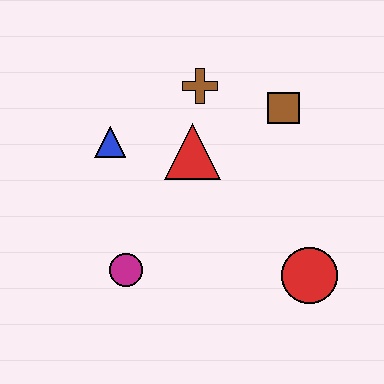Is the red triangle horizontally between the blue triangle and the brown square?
Yes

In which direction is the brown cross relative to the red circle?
The brown cross is above the red circle.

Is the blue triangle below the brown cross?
Yes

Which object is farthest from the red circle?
The blue triangle is farthest from the red circle.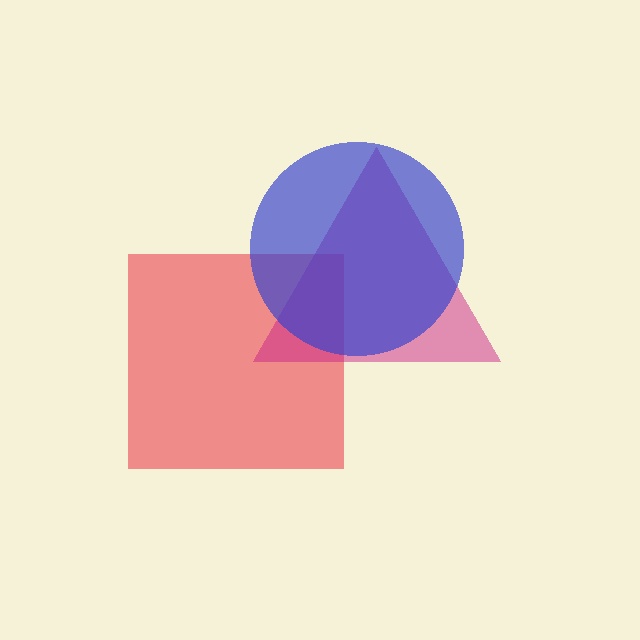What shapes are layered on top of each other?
The layered shapes are: a red square, a magenta triangle, a blue circle.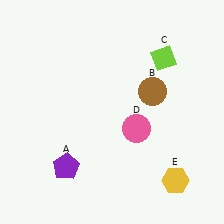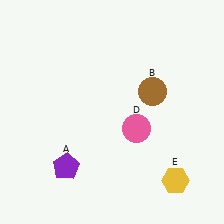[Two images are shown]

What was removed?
The lime diamond (C) was removed in Image 2.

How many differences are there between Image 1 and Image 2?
There is 1 difference between the two images.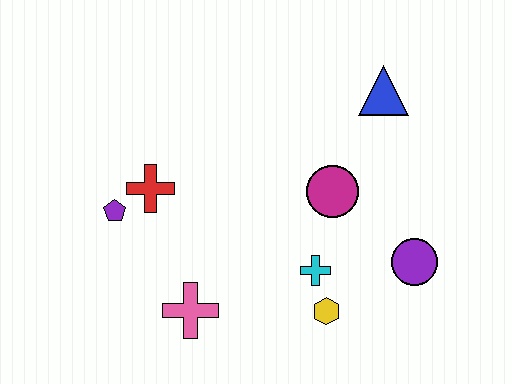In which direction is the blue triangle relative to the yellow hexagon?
The blue triangle is above the yellow hexagon.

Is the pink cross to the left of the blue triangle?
Yes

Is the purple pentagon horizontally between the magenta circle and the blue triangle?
No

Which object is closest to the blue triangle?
The magenta circle is closest to the blue triangle.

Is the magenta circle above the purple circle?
Yes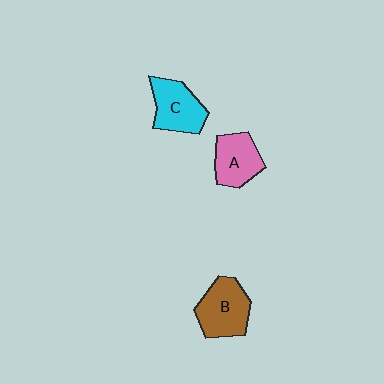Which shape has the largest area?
Shape B (brown).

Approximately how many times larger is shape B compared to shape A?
Approximately 1.2 times.